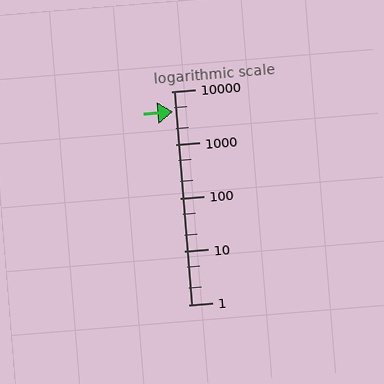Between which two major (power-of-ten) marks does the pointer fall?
The pointer is between 1000 and 10000.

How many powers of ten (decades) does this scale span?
The scale spans 4 decades, from 1 to 10000.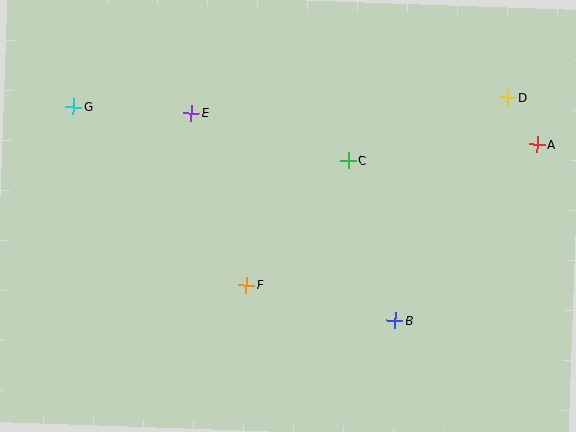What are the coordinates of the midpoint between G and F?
The midpoint between G and F is at (160, 196).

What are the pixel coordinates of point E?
Point E is at (191, 113).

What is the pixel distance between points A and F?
The distance between A and F is 323 pixels.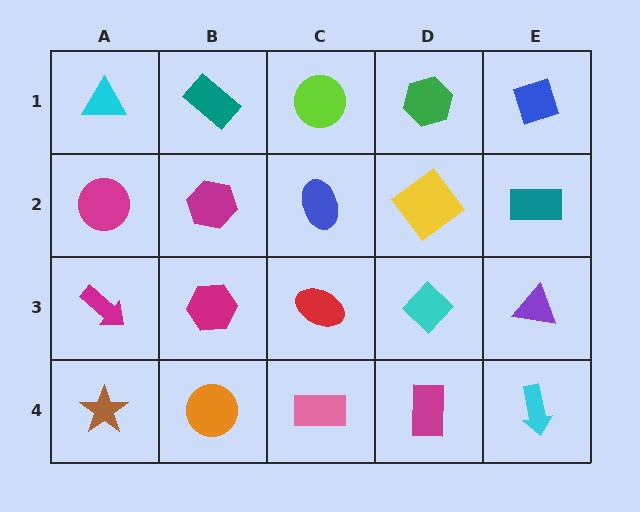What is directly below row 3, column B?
An orange circle.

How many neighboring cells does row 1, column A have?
2.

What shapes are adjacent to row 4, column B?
A magenta hexagon (row 3, column B), a brown star (row 4, column A), a pink rectangle (row 4, column C).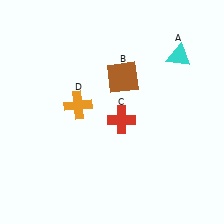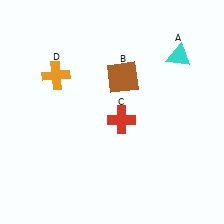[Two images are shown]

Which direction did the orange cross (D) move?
The orange cross (D) moved up.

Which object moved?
The orange cross (D) moved up.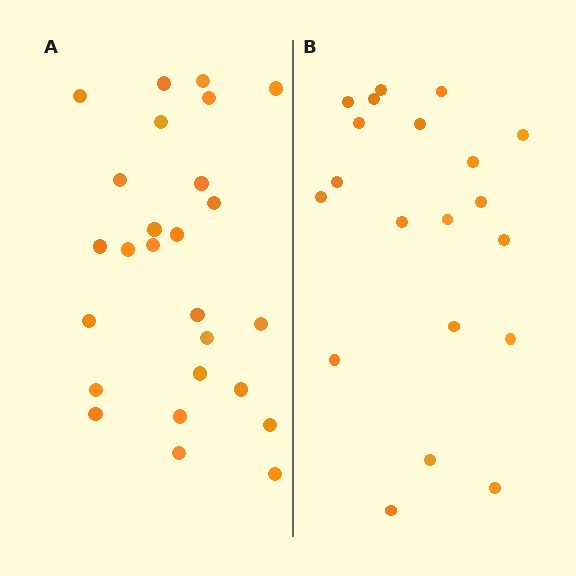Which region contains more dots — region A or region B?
Region A (the left region) has more dots.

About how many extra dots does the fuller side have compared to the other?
Region A has about 6 more dots than region B.